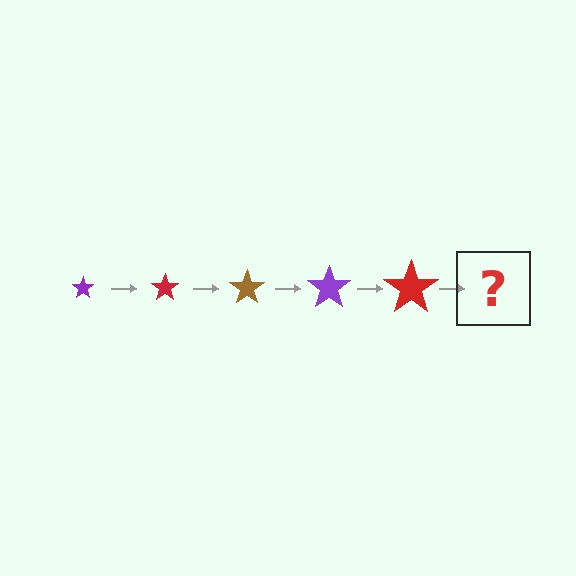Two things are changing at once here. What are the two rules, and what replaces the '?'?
The two rules are that the star grows larger each step and the color cycles through purple, red, and brown. The '?' should be a brown star, larger than the previous one.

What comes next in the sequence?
The next element should be a brown star, larger than the previous one.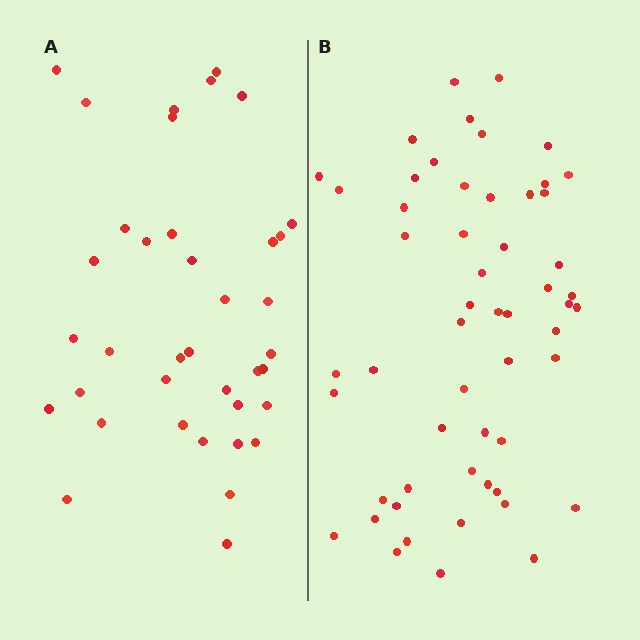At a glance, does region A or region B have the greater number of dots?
Region B (the right region) has more dots.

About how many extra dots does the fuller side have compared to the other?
Region B has approximately 15 more dots than region A.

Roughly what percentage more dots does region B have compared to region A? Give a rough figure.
About 45% more.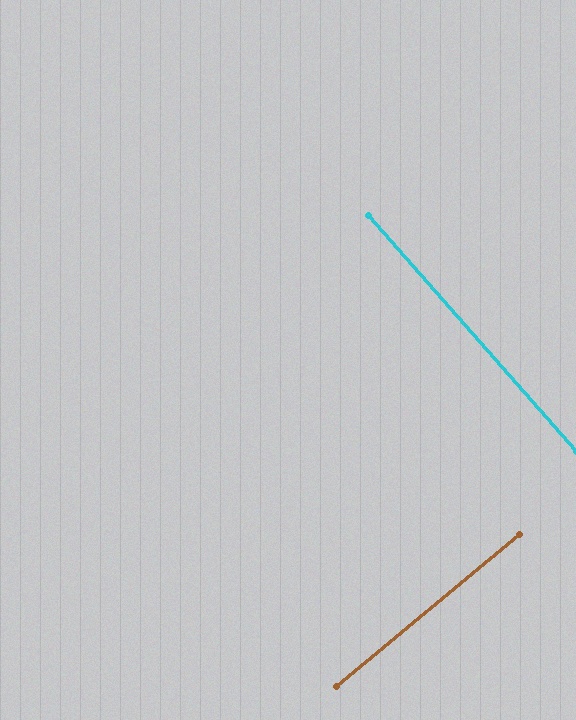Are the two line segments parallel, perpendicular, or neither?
Perpendicular — they meet at approximately 88°.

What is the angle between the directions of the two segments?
Approximately 88 degrees.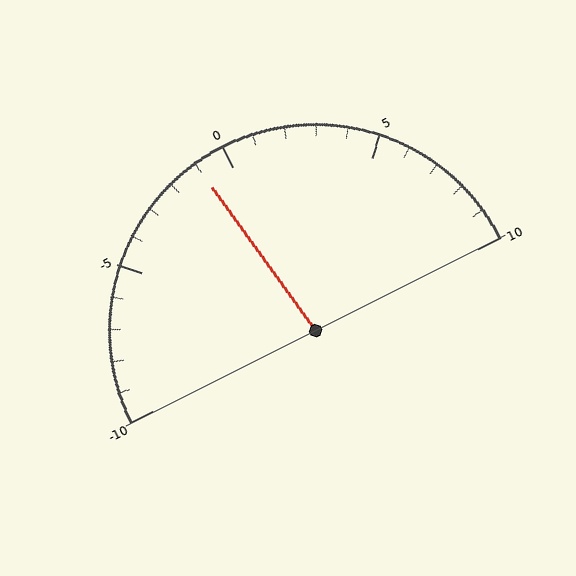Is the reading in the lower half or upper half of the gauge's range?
The reading is in the lower half of the range (-10 to 10).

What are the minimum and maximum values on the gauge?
The gauge ranges from -10 to 10.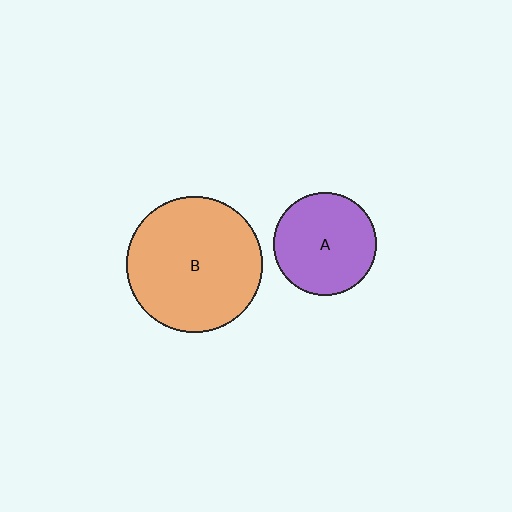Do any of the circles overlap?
No, none of the circles overlap.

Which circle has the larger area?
Circle B (orange).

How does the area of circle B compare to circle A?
Approximately 1.7 times.